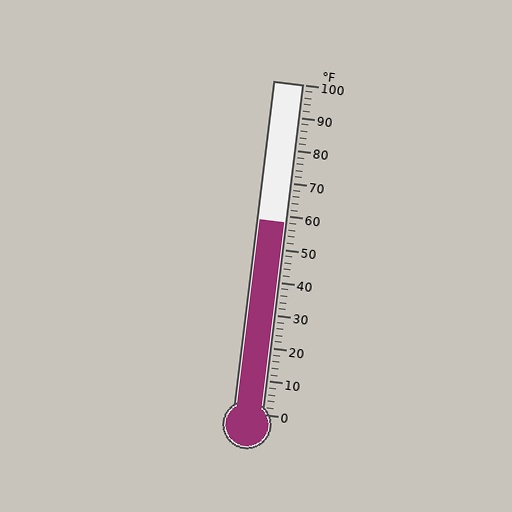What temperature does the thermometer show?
The thermometer shows approximately 58°F.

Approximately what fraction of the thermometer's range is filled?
The thermometer is filled to approximately 60% of its range.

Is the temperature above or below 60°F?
The temperature is below 60°F.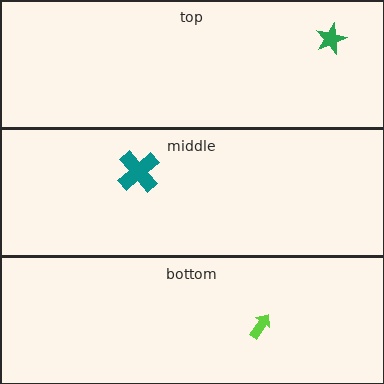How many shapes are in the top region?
1.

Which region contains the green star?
The top region.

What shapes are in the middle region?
The teal cross.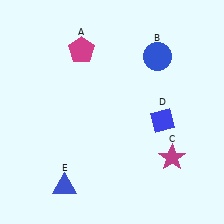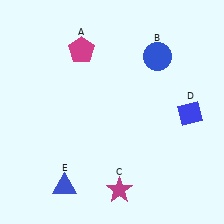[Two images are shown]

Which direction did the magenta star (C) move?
The magenta star (C) moved left.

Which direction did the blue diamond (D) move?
The blue diamond (D) moved right.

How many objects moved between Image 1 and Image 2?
2 objects moved between the two images.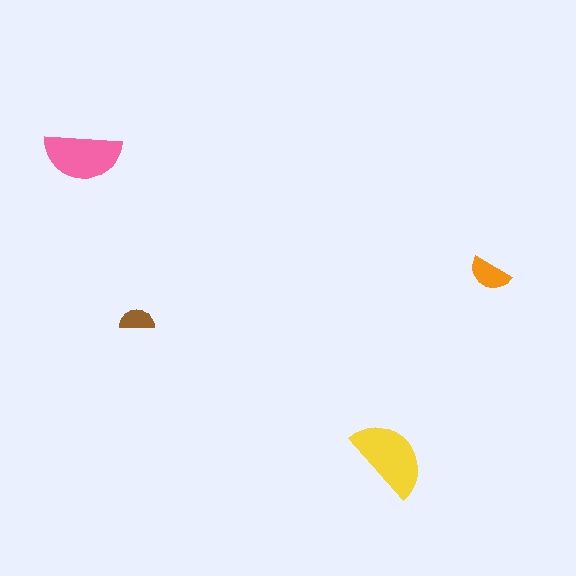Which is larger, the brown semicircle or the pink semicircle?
The pink one.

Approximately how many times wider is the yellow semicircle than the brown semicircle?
About 2.5 times wider.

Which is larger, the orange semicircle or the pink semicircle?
The pink one.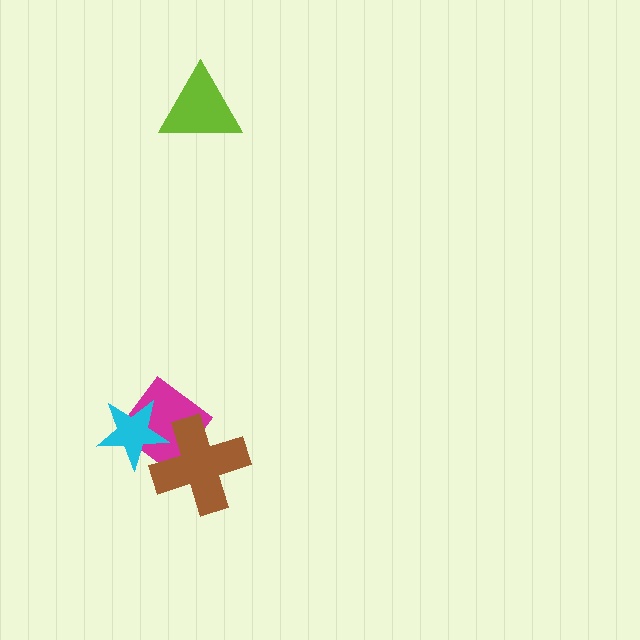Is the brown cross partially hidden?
Yes, it is partially covered by another shape.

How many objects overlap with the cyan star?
2 objects overlap with the cyan star.